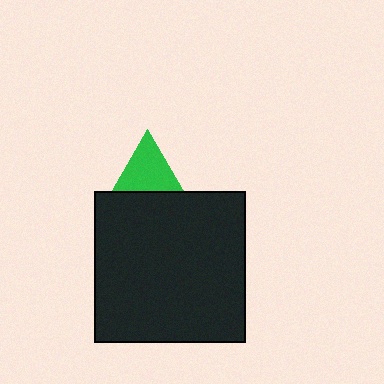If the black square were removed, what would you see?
You would see the complete green triangle.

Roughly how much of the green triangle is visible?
About half of it is visible (roughly 48%).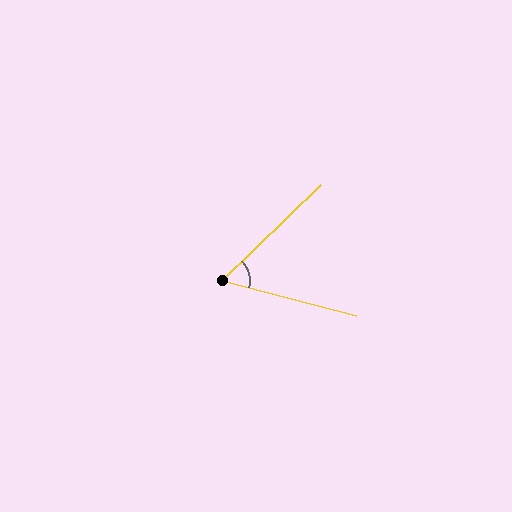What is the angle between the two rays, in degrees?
Approximately 59 degrees.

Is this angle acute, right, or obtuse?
It is acute.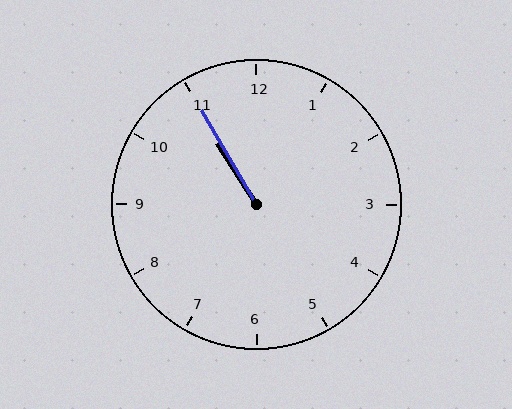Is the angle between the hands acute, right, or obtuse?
It is acute.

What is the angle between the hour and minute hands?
Approximately 2 degrees.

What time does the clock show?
10:55.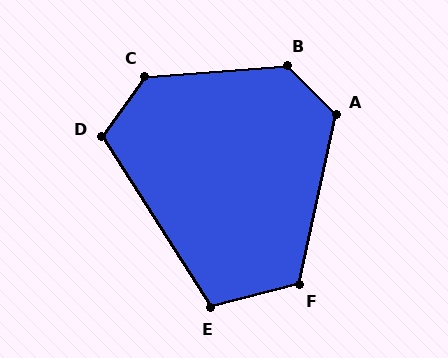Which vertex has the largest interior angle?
B, at approximately 131 degrees.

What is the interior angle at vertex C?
Approximately 130 degrees (obtuse).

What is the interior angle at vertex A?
Approximately 122 degrees (obtuse).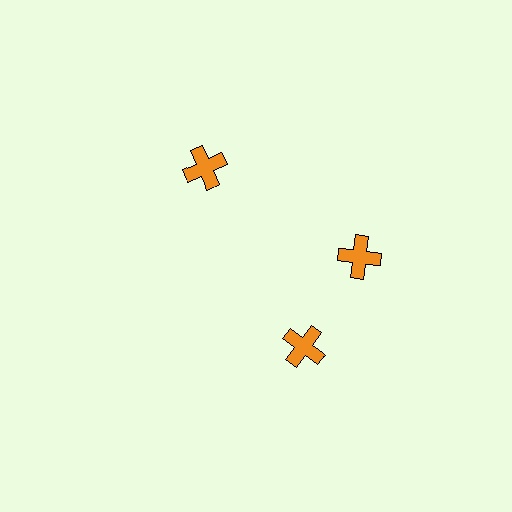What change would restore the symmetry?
The symmetry would be restored by rotating it back into even spacing with its neighbors so that all 3 crosses sit at equal angles and equal distance from the center.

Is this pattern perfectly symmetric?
No. The 3 orange crosses are arranged in a ring, but one element near the 7 o'clock position is rotated out of alignment along the ring, breaking the 3-fold rotational symmetry.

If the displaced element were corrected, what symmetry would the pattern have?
It would have 3-fold rotational symmetry — the pattern would map onto itself every 120 degrees.